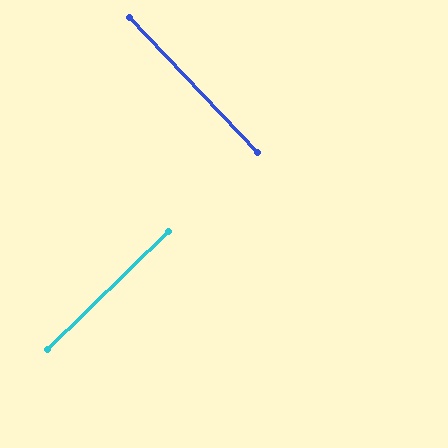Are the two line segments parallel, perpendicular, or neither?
Perpendicular — they meet at approximately 89°.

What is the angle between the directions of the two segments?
Approximately 89 degrees.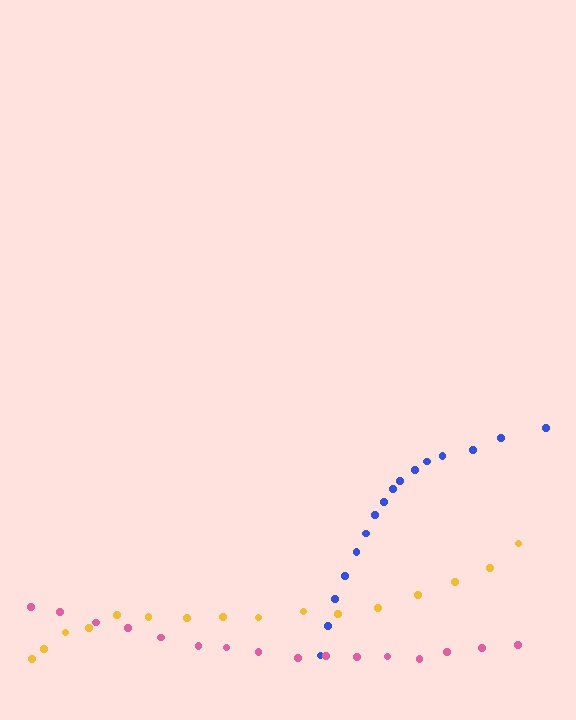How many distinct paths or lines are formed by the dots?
There are 3 distinct paths.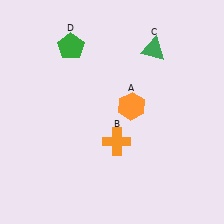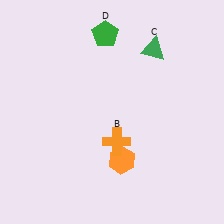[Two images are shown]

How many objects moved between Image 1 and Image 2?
2 objects moved between the two images.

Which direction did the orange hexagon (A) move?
The orange hexagon (A) moved down.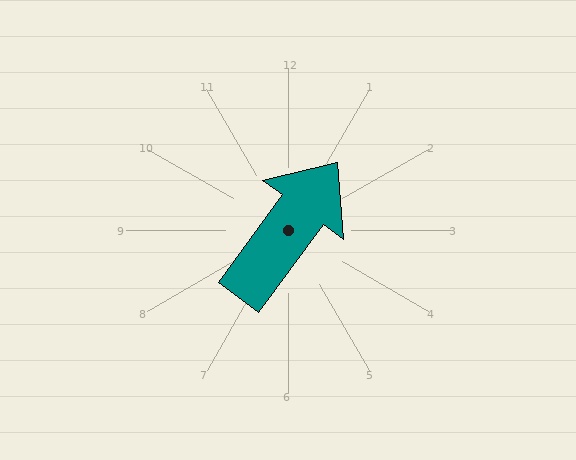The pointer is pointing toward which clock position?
Roughly 1 o'clock.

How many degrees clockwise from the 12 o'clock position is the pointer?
Approximately 36 degrees.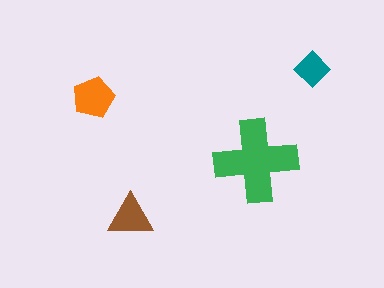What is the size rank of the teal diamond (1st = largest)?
4th.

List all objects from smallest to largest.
The teal diamond, the brown triangle, the orange pentagon, the green cross.